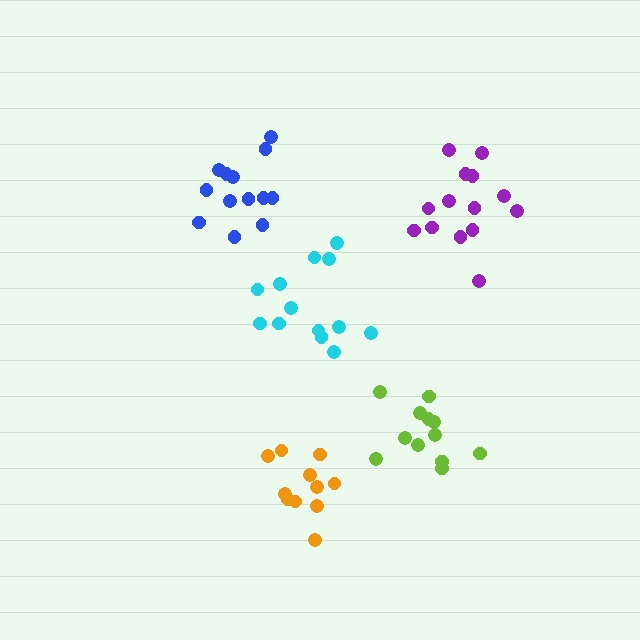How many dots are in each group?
Group 1: 11 dots, Group 2: 13 dots, Group 3: 14 dots, Group 4: 12 dots, Group 5: 13 dots (63 total).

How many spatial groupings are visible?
There are 5 spatial groupings.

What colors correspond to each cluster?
The clusters are colored: orange, blue, purple, lime, cyan.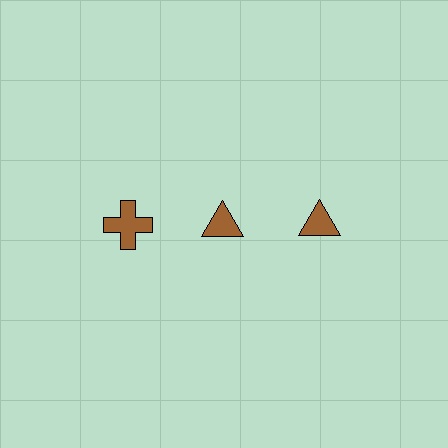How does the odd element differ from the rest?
It has a different shape: cross instead of triangle.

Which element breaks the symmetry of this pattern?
The brown cross in the top row, leftmost column breaks the symmetry. All other shapes are brown triangles.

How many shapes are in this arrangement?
There are 3 shapes arranged in a grid pattern.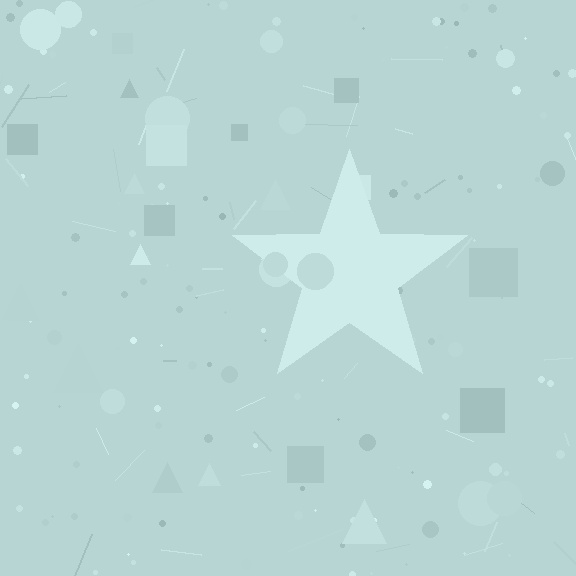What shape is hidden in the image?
A star is hidden in the image.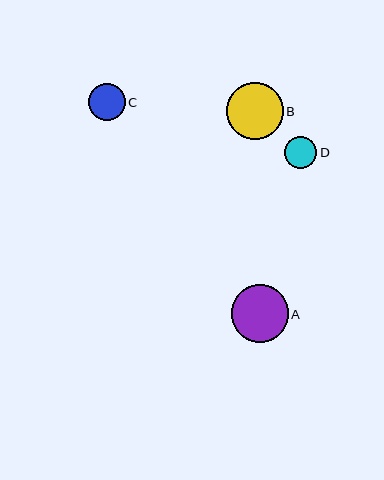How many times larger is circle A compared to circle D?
Circle A is approximately 1.8 times the size of circle D.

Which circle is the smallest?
Circle D is the smallest with a size of approximately 32 pixels.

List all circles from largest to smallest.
From largest to smallest: A, B, C, D.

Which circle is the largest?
Circle A is the largest with a size of approximately 57 pixels.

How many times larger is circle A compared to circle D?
Circle A is approximately 1.8 times the size of circle D.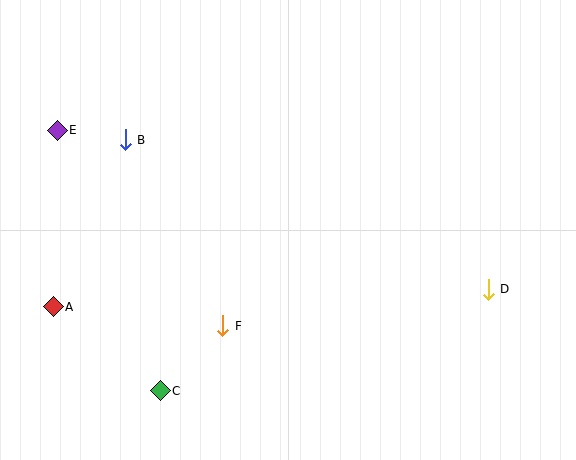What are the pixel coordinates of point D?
Point D is at (488, 289).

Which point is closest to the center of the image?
Point F at (223, 326) is closest to the center.